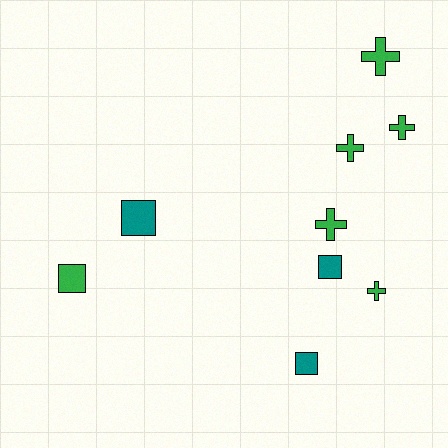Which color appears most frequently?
Green, with 6 objects.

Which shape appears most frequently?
Cross, with 5 objects.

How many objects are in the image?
There are 9 objects.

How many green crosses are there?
There are 5 green crosses.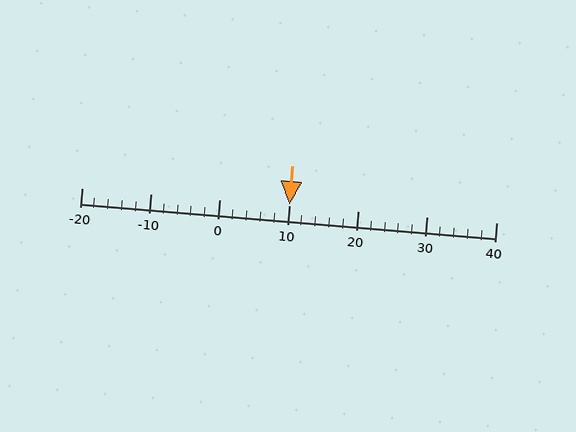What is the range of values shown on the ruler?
The ruler shows values from -20 to 40.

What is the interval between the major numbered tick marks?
The major tick marks are spaced 10 units apart.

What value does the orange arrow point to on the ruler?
The orange arrow points to approximately 10.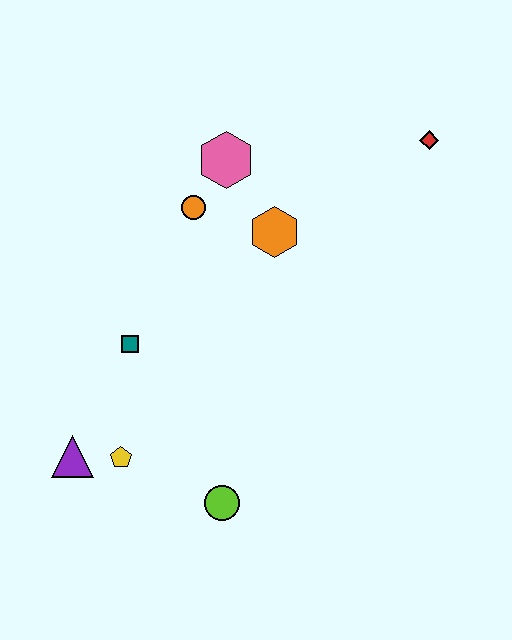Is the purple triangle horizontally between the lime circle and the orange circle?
No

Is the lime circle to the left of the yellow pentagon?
No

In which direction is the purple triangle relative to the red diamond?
The purple triangle is to the left of the red diamond.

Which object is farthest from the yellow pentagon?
The red diamond is farthest from the yellow pentagon.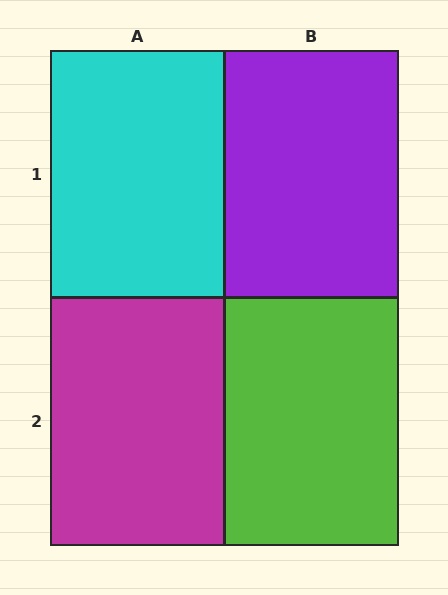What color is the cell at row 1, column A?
Cyan.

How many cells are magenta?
1 cell is magenta.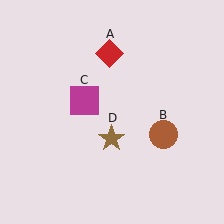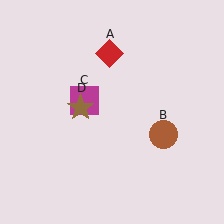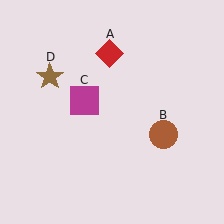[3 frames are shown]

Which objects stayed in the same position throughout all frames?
Red diamond (object A) and brown circle (object B) and magenta square (object C) remained stationary.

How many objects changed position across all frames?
1 object changed position: brown star (object D).